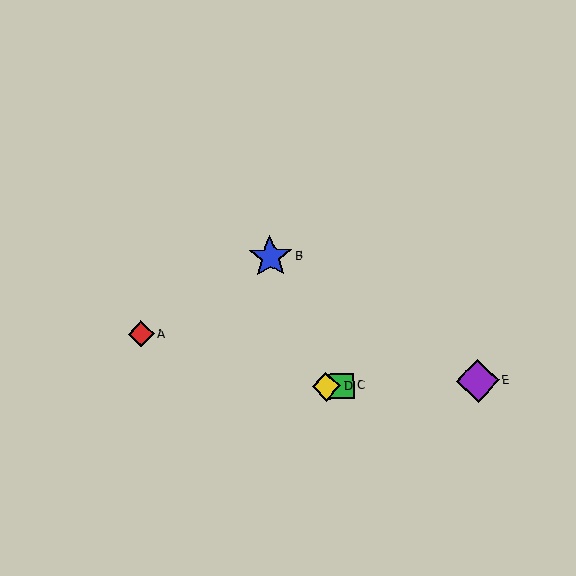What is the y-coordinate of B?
Object B is at y≈257.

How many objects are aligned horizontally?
3 objects (C, D, E) are aligned horizontally.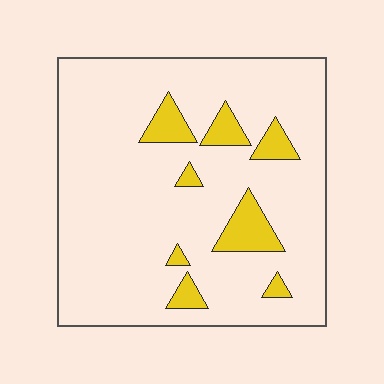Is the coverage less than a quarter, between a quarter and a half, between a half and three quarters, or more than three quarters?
Less than a quarter.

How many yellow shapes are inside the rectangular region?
8.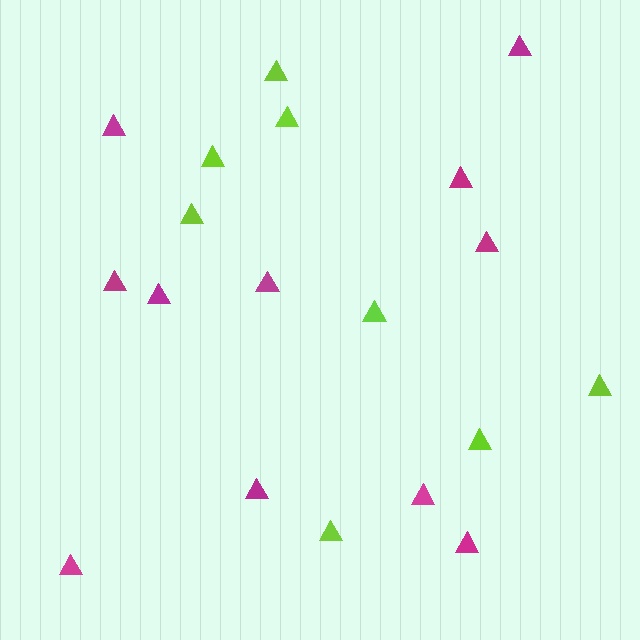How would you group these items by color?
There are 2 groups: one group of magenta triangles (11) and one group of lime triangles (8).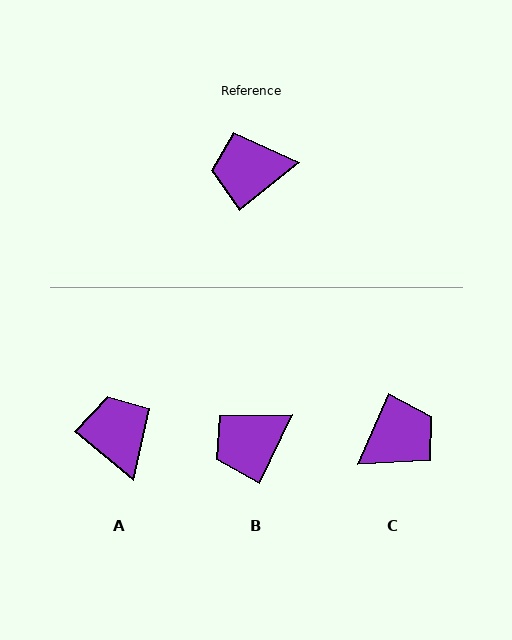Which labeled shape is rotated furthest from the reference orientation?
C, about 152 degrees away.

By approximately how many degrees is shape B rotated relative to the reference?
Approximately 25 degrees counter-clockwise.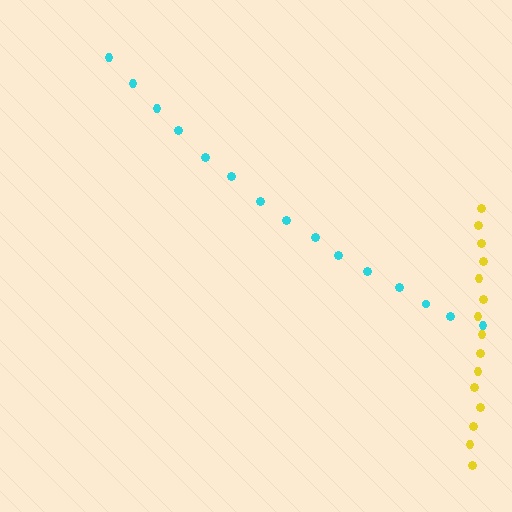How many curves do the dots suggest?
There are 2 distinct paths.